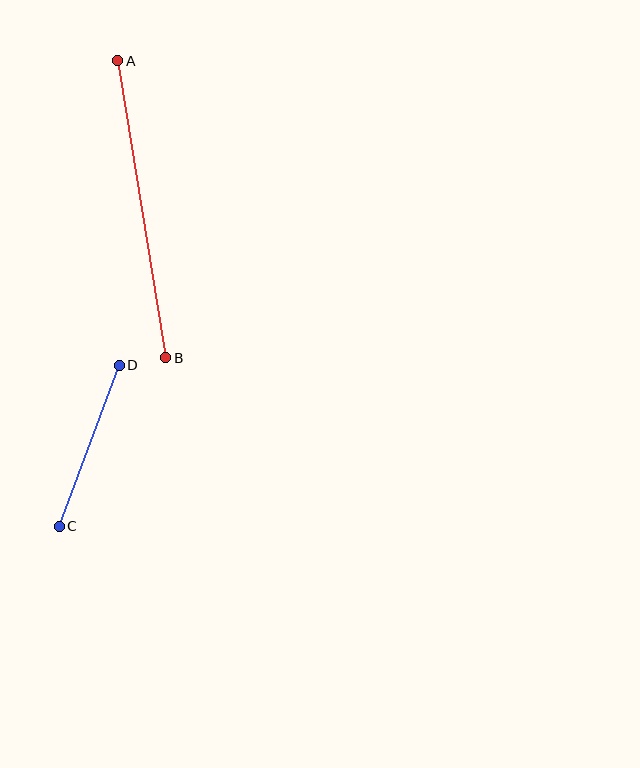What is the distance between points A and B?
The distance is approximately 301 pixels.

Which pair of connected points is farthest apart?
Points A and B are farthest apart.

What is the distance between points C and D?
The distance is approximately 172 pixels.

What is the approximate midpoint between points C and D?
The midpoint is at approximately (89, 446) pixels.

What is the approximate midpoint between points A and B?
The midpoint is at approximately (142, 209) pixels.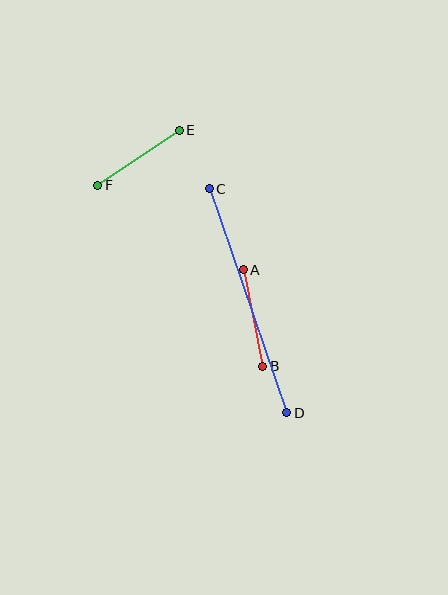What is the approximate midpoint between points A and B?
The midpoint is at approximately (253, 318) pixels.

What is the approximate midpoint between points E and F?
The midpoint is at approximately (139, 158) pixels.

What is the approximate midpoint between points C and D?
The midpoint is at approximately (248, 301) pixels.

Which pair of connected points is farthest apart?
Points C and D are farthest apart.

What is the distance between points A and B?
The distance is approximately 99 pixels.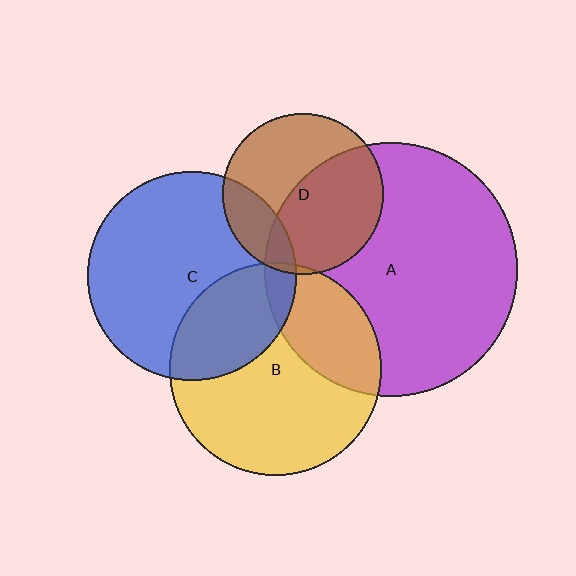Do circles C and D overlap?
Yes.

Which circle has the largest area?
Circle A (purple).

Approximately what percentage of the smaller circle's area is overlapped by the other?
Approximately 20%.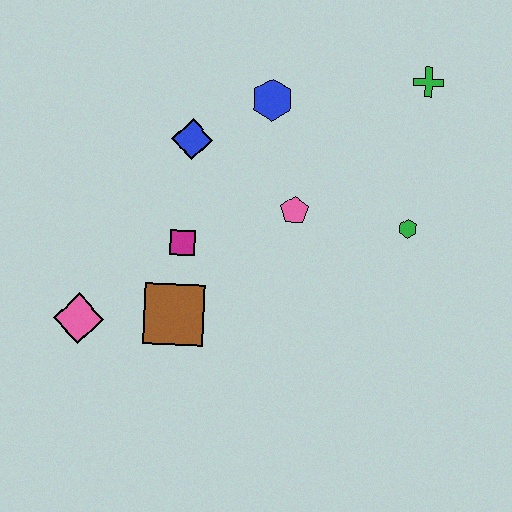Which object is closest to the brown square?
The magenta square is closest to the brown square.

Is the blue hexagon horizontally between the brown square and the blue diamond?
No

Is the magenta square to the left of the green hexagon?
Yes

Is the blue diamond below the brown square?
No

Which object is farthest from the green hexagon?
The pink diamond is farthest from the green hexagon.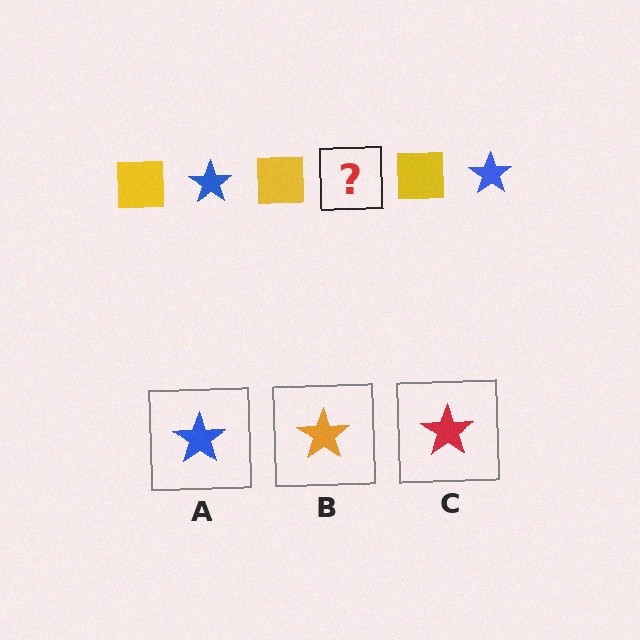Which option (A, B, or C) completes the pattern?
A.